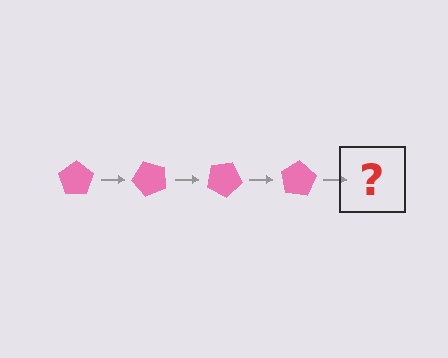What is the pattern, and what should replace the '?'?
The pattern is that the pentagon rotates 50 degrees each step. The '?' should be a pink pentagon rotated 200 degrees.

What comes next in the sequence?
The next element should be a pink pentagon rotated 200 degrees.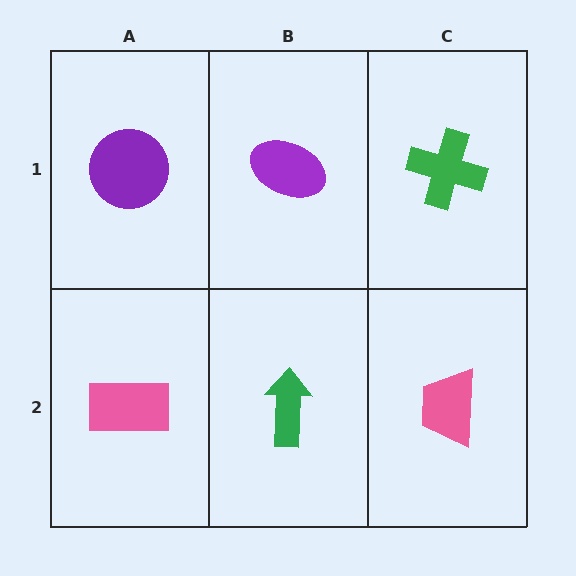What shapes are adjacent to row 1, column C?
A pink trapezoid (row 2, column C), a purple ellipse (row 1, column B).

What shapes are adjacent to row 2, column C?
A green cross (row 1, column C), a green arrow (row 2, column B).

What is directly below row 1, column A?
A pink rectangle.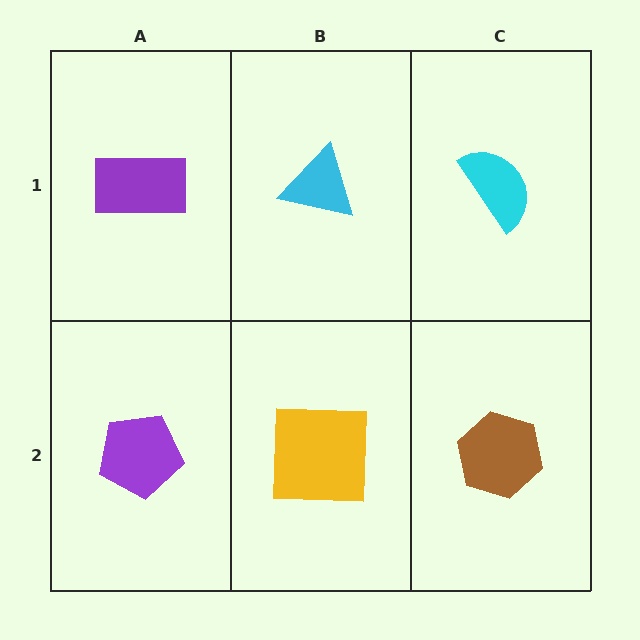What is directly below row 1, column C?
A brown hexagon.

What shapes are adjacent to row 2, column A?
A purple rectangle (row 1, column A), a yellow square (row 2, column B).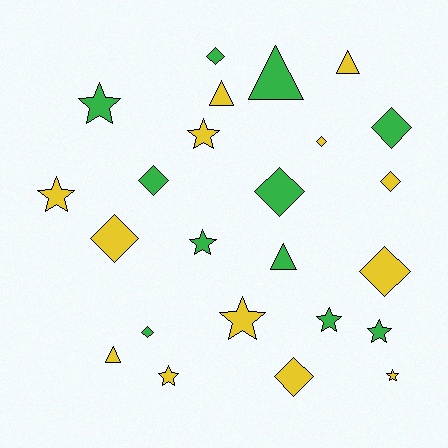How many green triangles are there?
There are 2 green triangles.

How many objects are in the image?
There are 24 objects.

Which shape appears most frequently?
Diamond, with 10 objects.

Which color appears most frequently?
Yellow, with 13 objects.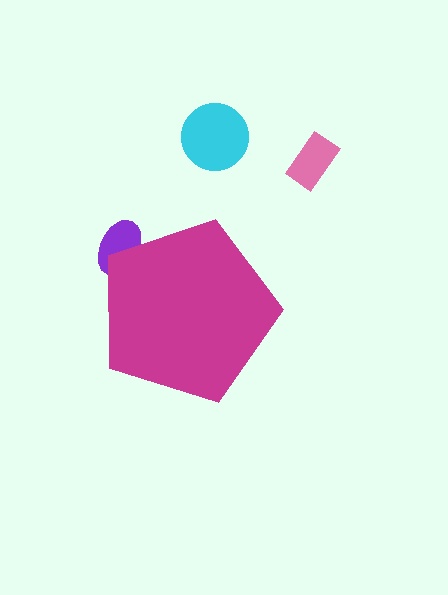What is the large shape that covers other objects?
A magenta pentagon.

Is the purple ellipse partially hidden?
Yes, the purple ellipse is partially hidden behind the magenta pentagon.